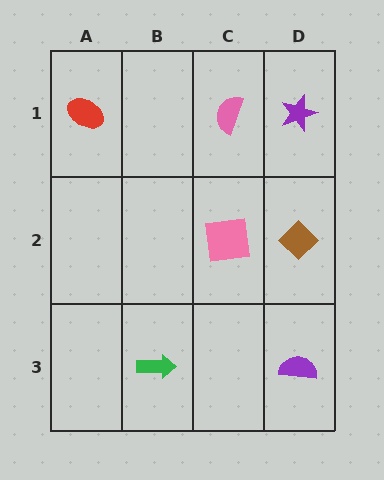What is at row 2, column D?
A brown diamond.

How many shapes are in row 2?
2 shapes.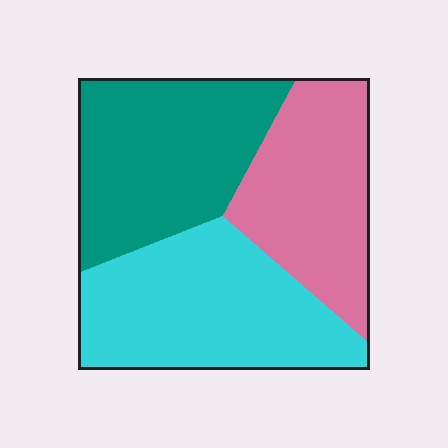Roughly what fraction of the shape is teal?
Teal takes up about one third (1/3) of the shape.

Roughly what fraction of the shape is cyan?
Cyan covers about 35% of the shape.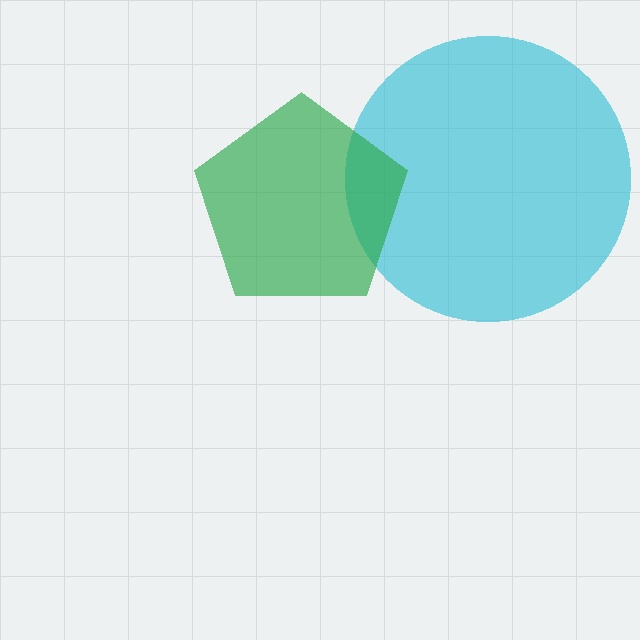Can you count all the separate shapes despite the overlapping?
Yes, there are 2 separate shapes.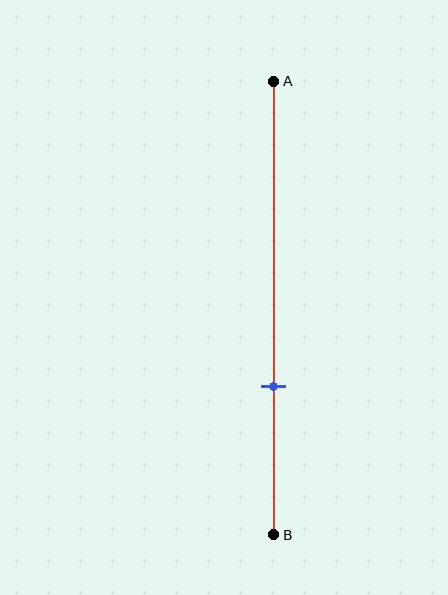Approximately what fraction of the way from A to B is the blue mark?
The blue mark is approximately 65% of the way from A to B.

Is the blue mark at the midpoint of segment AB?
No, the mark is at about 65% from A, not at the 50% midpoint.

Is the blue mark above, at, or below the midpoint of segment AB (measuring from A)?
The blue mark is below the midpoint of segment AB.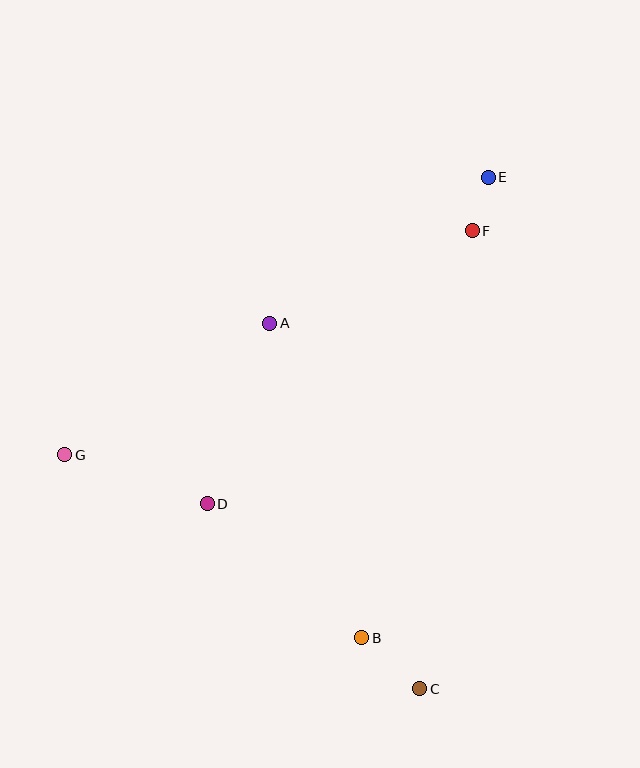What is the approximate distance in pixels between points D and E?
The distance between D and E is approximately 431 pixels.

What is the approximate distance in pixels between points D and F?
The distance between D and F is approximately 380 pixels.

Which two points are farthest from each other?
Points C and E are farthest from each other.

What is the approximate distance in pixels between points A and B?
The distance between A and B is approximately 328 pixels.